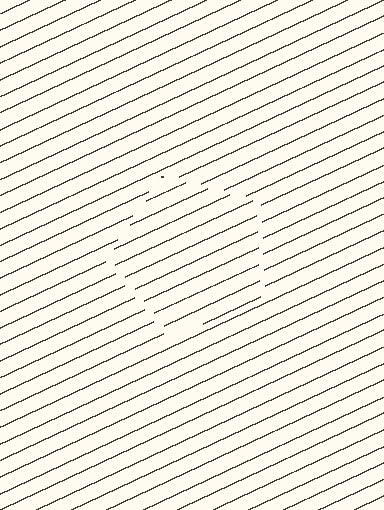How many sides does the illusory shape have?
5 sides — the line-ends trace a pentagon.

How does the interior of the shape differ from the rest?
The interior of the shape contains the same grating, shifted by half a period — the contour is defined by the phase discontinuity where line-ends from the inner and outer gratings abut.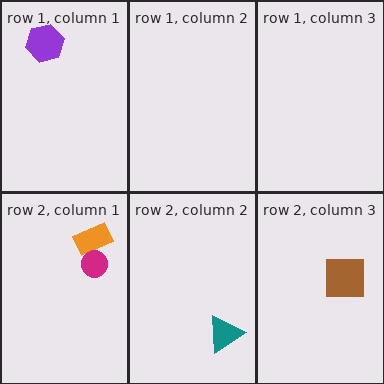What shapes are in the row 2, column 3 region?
The brown square.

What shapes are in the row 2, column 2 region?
The teal triangle.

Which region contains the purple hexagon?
The row 1, column 1 region.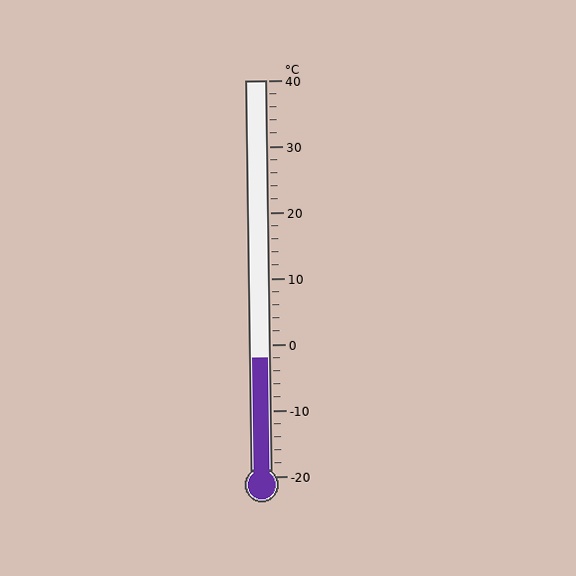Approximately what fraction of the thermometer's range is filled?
The thermometer is filled to approximately 30% of its range.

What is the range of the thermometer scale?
The thermometer scale ranges from -20°C to 40°C.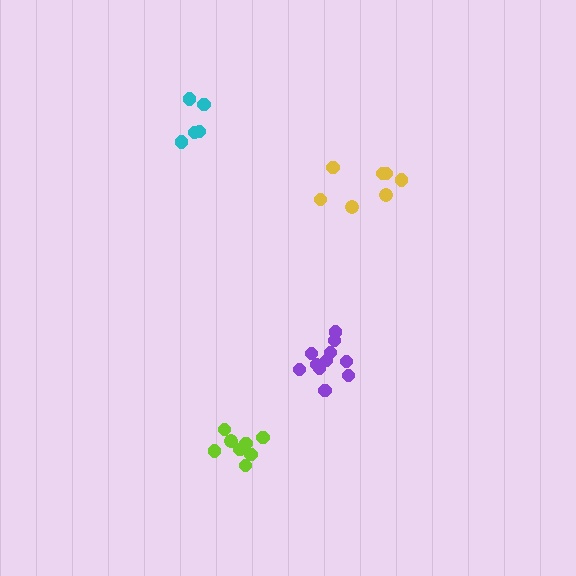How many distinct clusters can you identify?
There are 4 distinct clusters.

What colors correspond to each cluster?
The clusters are colored: purple, cyan, lime, yellow.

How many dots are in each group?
Group 1: 11 dots, Group 2: 5 dots, Group 3: 8 dots, Group 4: 7 dots (31 total).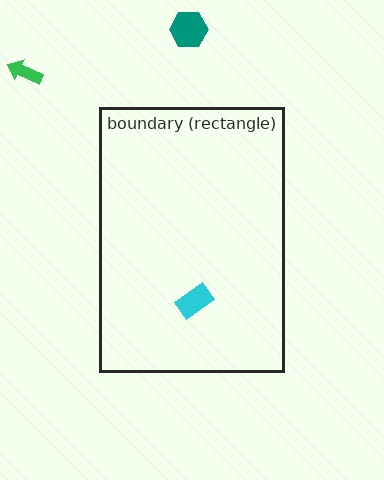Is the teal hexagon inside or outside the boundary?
Outside.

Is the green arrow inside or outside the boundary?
Outside.